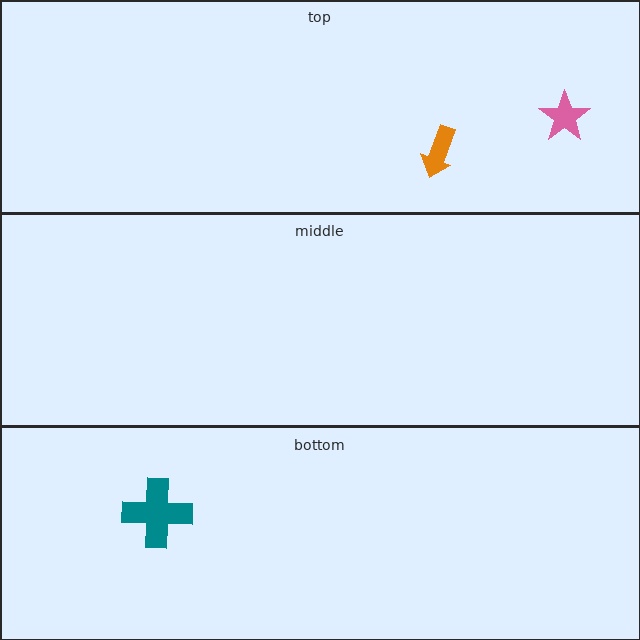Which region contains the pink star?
The top region.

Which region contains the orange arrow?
The top region.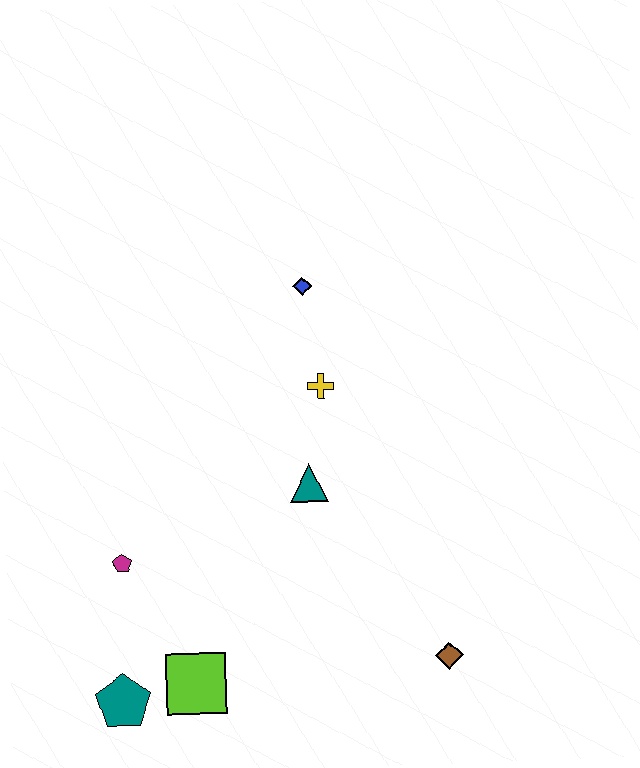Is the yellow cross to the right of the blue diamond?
Yes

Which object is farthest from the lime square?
The blue diamond is farthest from the lime square.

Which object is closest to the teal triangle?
The yellow cross is closest to the teal triangle.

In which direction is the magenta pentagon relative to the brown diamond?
The magenta pentagon is to the left of the brown diamond.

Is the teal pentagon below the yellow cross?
Yes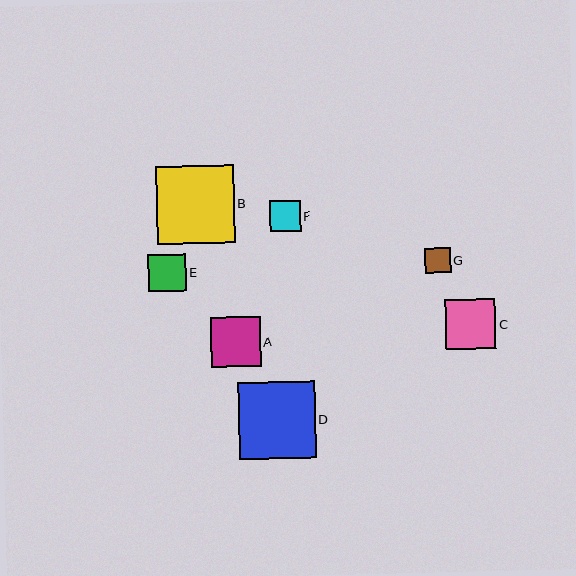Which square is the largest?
Square B is the largest with a size of approximately 77 pixels.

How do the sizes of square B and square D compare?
Square B and square D are approximately the same size.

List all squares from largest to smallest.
From largest to smallest: B, D, A, C, E, F, G.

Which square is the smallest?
Square G is the smallest with a size of approximately 25 pixels.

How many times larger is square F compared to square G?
Square F is approximately 1.2 times the size of square G.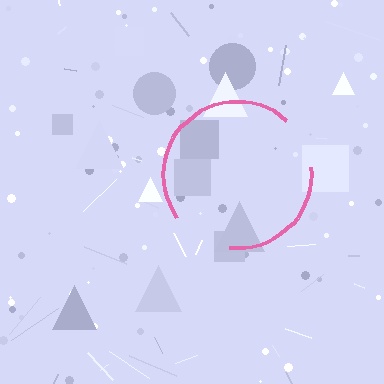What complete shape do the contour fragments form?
The contour fragments form a circle.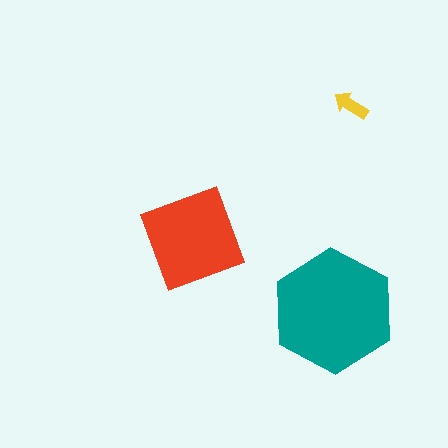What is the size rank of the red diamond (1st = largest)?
2nd.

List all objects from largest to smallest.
The teal hexagon, the red diamond, the yellow arrow.